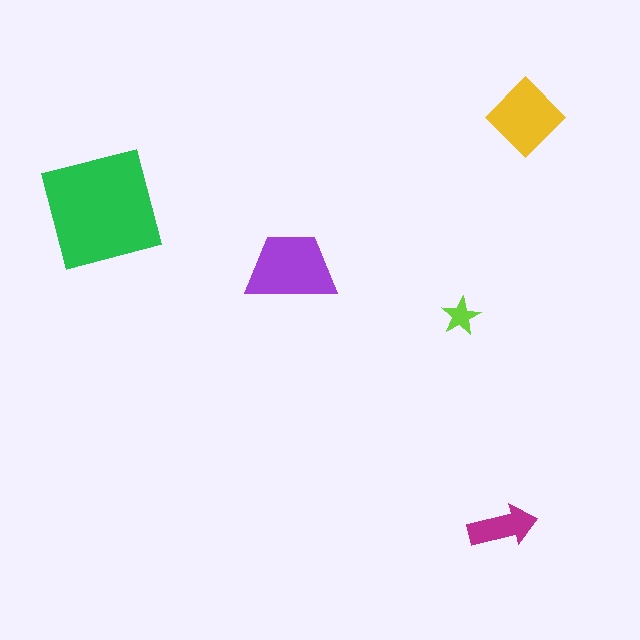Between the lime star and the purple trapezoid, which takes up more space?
The purple trapezoid.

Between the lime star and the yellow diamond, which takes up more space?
The yellow diamond.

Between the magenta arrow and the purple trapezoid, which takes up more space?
The purple trapezoid.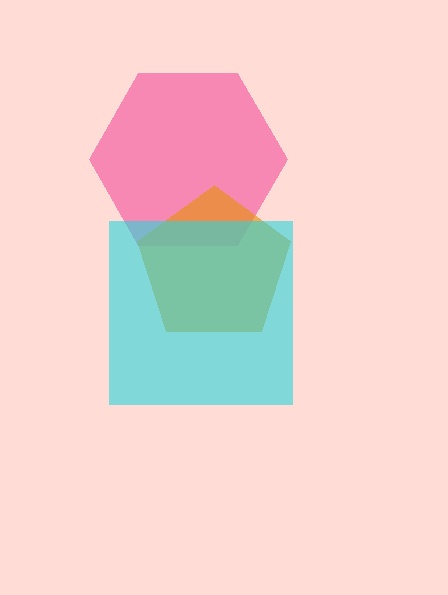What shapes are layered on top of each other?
The layered shapes are: a pink hexagon, an orange pentagon, a cyan square.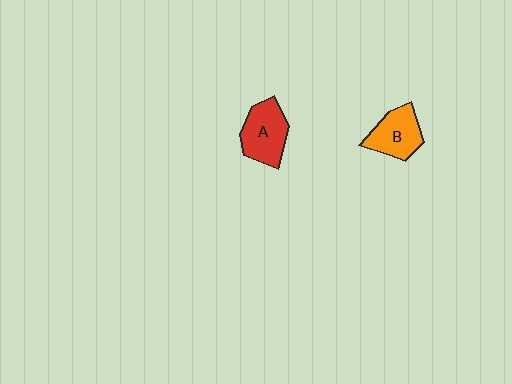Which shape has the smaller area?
Shape B (orange).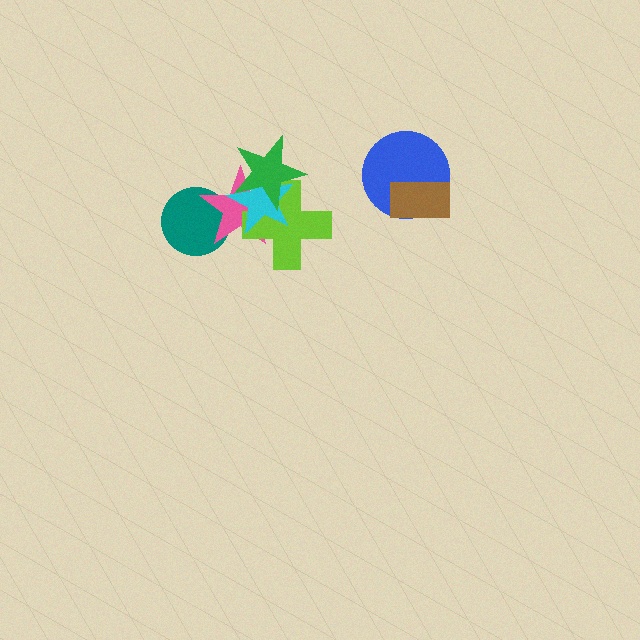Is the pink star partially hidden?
Yes, it is partially covered by another shape.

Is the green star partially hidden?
No, no other shape covers it.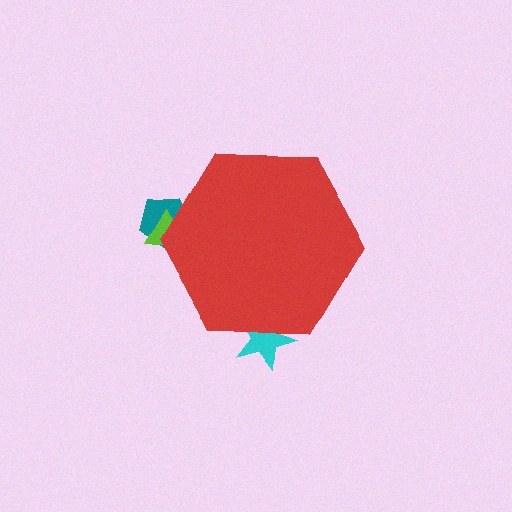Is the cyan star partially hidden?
Yes, the cyan star is partially hidden behind the red hexagon.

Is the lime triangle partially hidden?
Yes, the lime triangle is partially hidden behind the red hexagon.